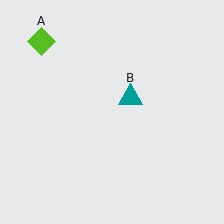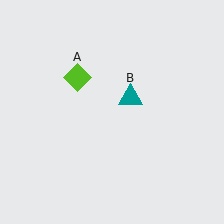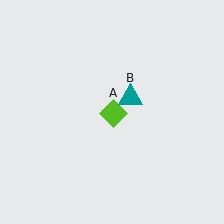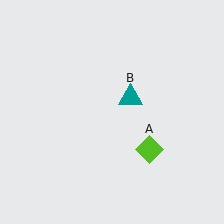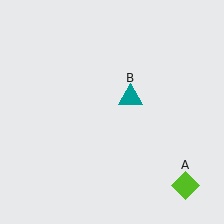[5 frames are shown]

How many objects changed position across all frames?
1 object changed position: lime diamond (object A).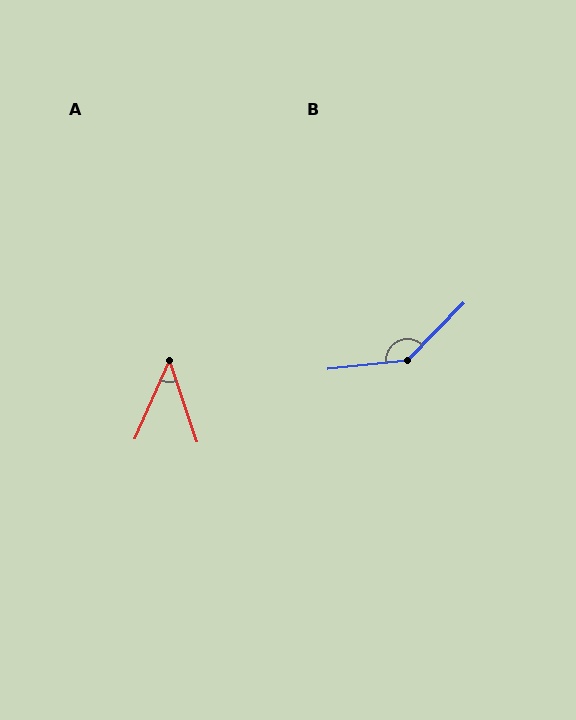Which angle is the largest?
B, at approximately 141 degrees.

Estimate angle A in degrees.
Approximately 43 degrees.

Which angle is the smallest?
A, at approximately 43 degrees.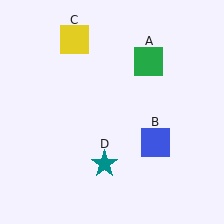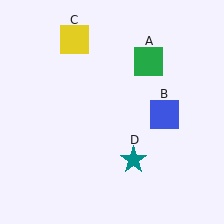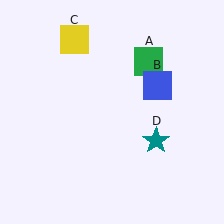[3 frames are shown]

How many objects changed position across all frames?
2 objects changed position: blue square (object B), teal star (object D).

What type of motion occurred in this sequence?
The blue square (object B), teal star (object D) rotated counterclockwise around the center of the scene.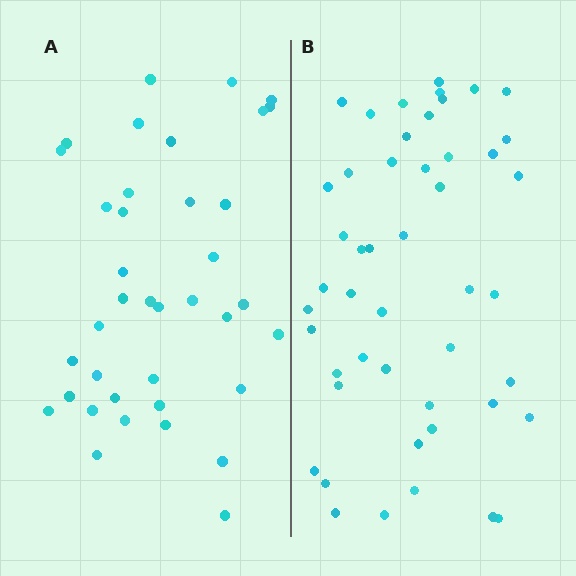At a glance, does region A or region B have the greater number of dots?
Region B (the right region) has more dots.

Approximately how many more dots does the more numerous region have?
Region B has roughly 10 or so more dots than region A.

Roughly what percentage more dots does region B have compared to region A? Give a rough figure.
About 25% more.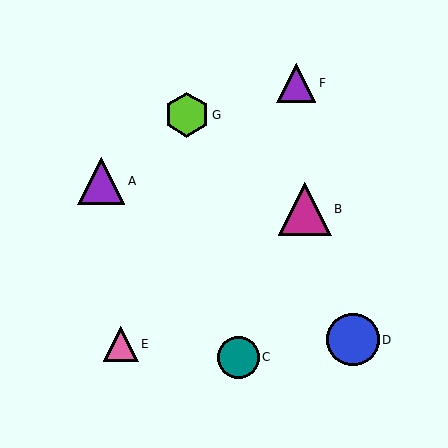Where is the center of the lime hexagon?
The center of the lime hexagon is at (187, 115).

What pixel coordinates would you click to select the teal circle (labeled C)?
Click at (238, 357) to select the teal circle C.